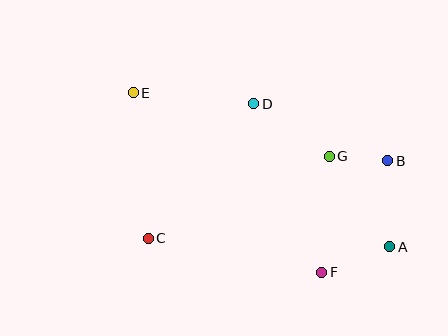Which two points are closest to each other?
Points B and G are closest to each other.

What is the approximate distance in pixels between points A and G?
The distance between A and G is approximately 109 pixels.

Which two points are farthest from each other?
Points A and E are farthest from each other.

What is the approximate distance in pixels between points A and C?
The distance between A and C is approximately 242 pixels.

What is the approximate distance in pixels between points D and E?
The distance between D and E is approximately 121 pixels.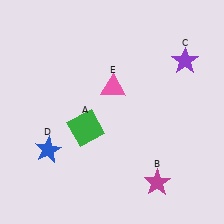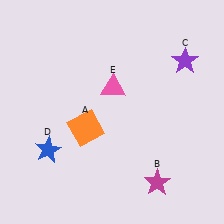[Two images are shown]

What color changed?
The square (A) changed from green in Image 1 to orange in Image 2.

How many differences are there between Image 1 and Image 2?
There is 1 difference between the two images.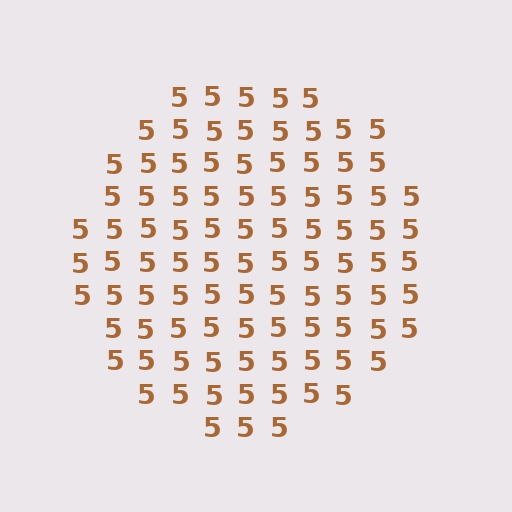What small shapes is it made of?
It is made of small digit 5's.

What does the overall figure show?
The overall figure shows a circle.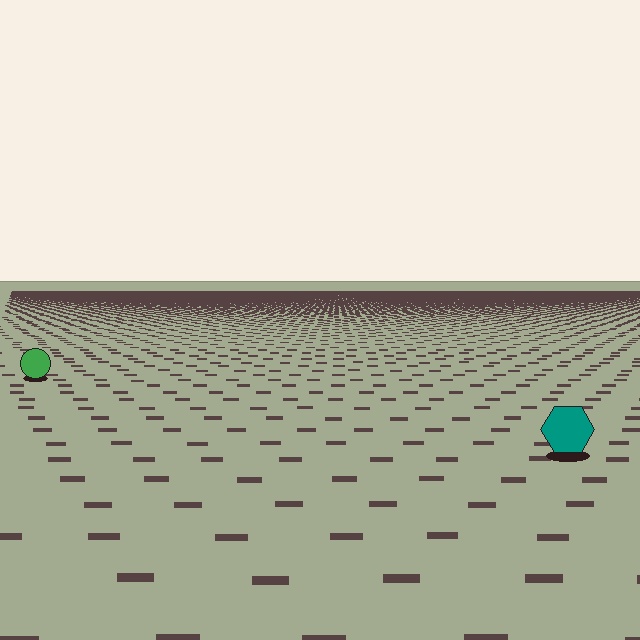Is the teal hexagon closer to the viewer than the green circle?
Yes. The teal hexagon is closer — you can tell from the texture gradient: the ground texture is coarser near it.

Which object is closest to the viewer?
The teal hexagon is closest. The texture marks near it are larger and more spread out.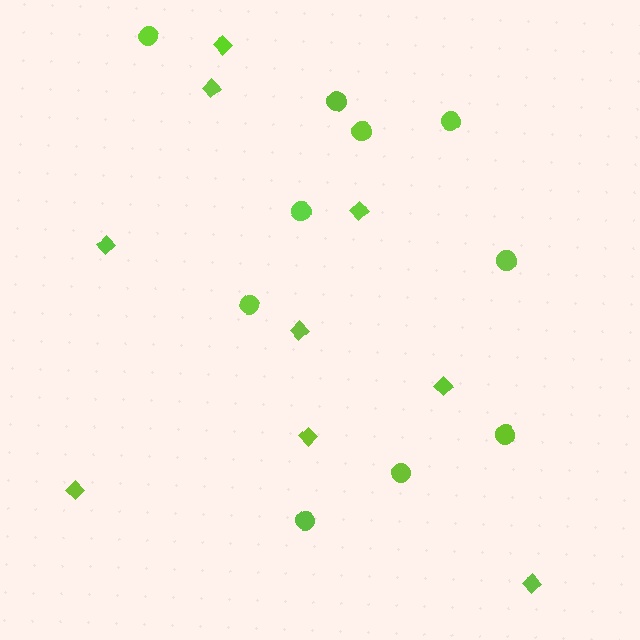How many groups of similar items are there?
There are 2 groups: one group of diamonds (9) and one group of circles (10).